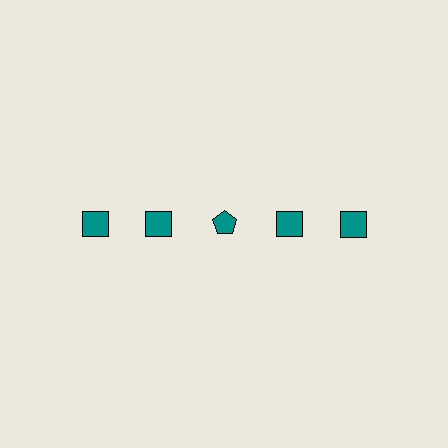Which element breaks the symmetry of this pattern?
The teal pentagon in the top row, center column breaks the symmetry. All other shapes are teal squares.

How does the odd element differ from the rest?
It has a different shape: pentagon instead of square.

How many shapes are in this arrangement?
There are 5 shapes arranged in a grid pattern.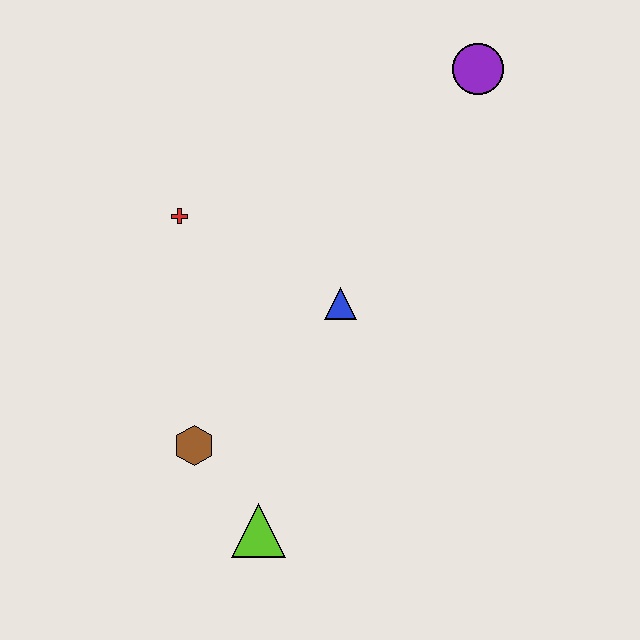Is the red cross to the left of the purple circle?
Yes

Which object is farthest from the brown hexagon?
The purple circle is farthest from the brown hexagon.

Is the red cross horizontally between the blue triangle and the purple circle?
No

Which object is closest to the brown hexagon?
The lime triangle is closest to the brown hexagon.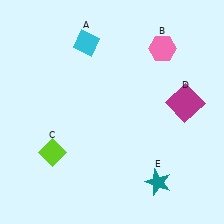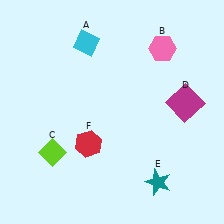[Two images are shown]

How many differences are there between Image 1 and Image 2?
There is 1 difference between the two images.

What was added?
A red hexagon (F) was added in Image 2.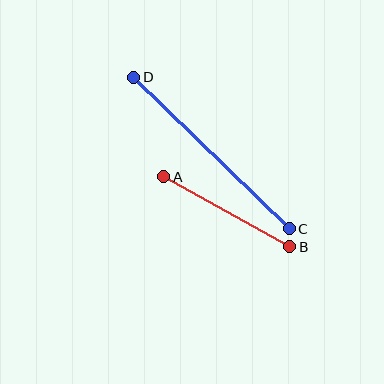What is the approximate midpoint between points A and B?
The midpoint is at approximately (227, 212) pixels.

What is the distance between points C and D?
The distance is approximately 217 pixels.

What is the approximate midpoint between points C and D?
The midpoint is at approximately (212, 153) pixels.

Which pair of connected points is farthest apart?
Points C and D are farthest apart.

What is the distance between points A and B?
The distance is approximately 144 pixels.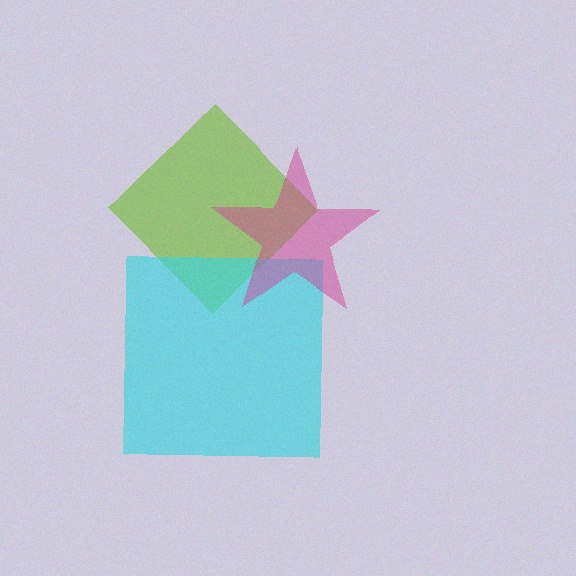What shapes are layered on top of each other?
The layered shapes are: a lime diamond, a cyan square, a magenta star.